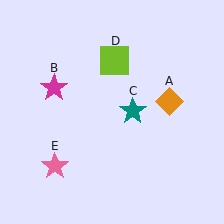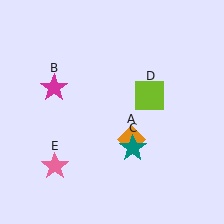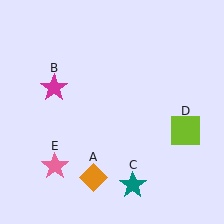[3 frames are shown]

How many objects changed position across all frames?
3 objects changed position: orange diamond (object A), teal star (object C), lime square (object D).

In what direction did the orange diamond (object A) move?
The orange diamond (object A) moved down and to the left.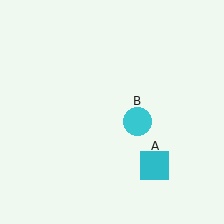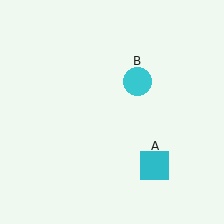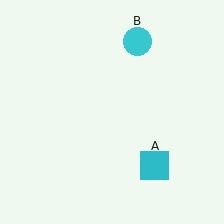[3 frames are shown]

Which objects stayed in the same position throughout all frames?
Cyan square (object A) remained stationary.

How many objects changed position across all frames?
1 object changed position: cyan circle (object B).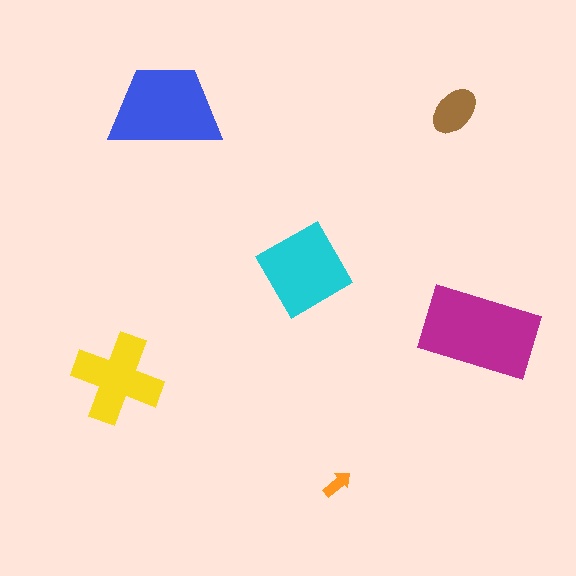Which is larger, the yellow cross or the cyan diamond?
The cyan diamond.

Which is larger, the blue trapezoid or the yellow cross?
The blue trapezoid.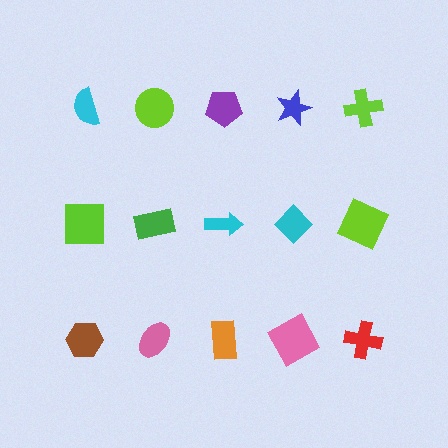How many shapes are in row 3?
5 shapes.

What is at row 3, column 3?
An orange rectangle.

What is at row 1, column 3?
A purple pentagon.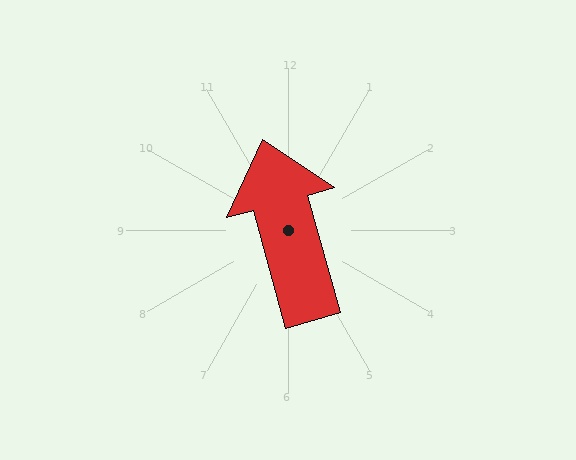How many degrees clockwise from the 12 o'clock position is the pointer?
Approximately 344 degrees.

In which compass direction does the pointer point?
North.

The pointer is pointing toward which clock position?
Roughly 11 o'clock.